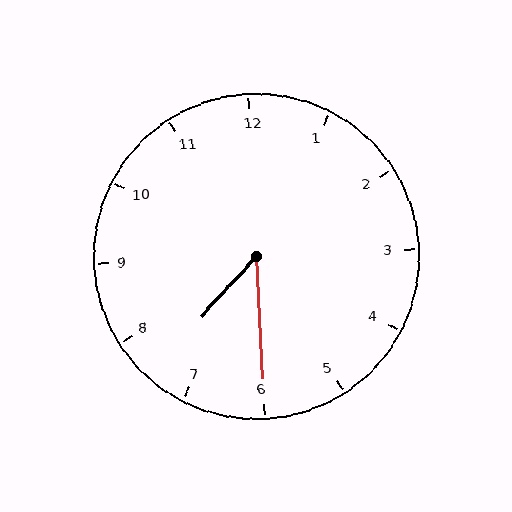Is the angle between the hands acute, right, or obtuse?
It is acute.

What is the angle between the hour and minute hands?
Approximately 45 degrees.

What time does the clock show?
7:30.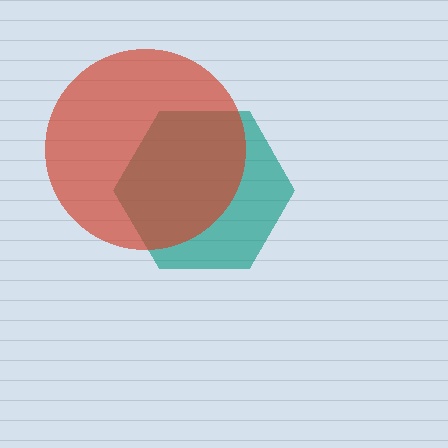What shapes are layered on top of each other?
The layered shapes are: a teal hexagon, a red circle.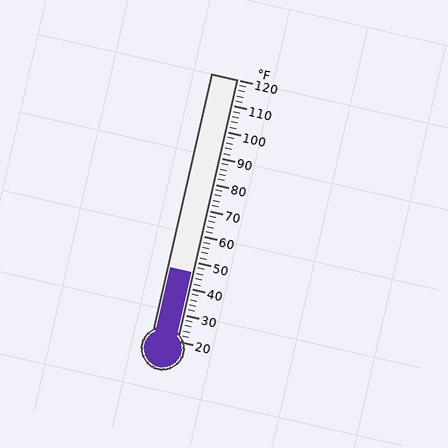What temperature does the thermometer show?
The thermometer shows approximately 46°F.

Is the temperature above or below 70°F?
The temperature is below 70°F.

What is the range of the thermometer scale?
The thermometer scale ranges from 20°F to 120°F.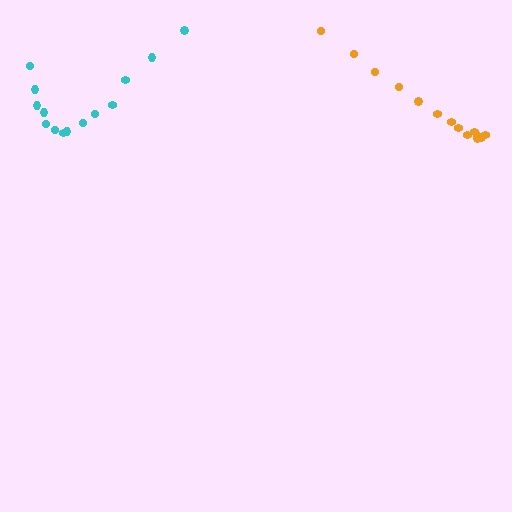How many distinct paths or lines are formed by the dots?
There are 2 distinct paths.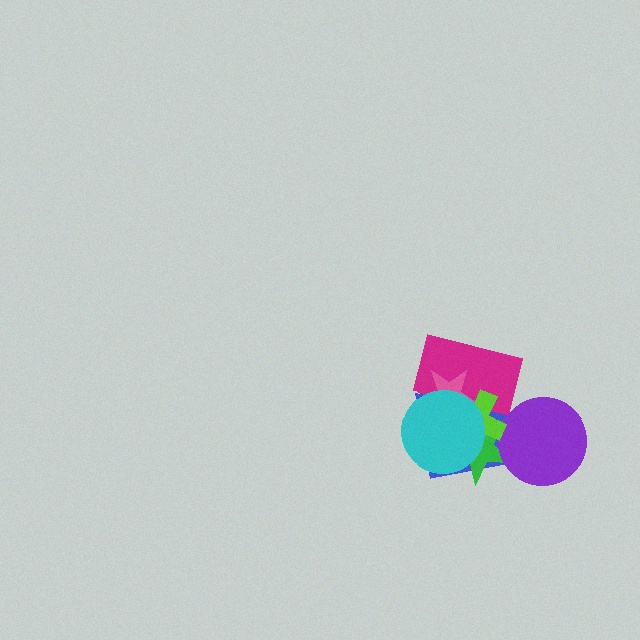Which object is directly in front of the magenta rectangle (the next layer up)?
The green star is directly in front of the magenta rectangle.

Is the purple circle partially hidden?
No, no other shape covers it.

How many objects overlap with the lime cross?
5 objects overlap with the lime cross.